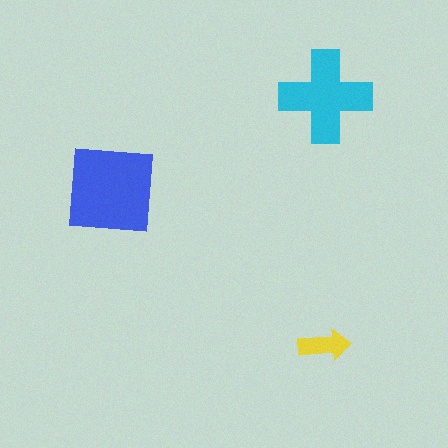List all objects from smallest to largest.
The yellow arrow, the cyan cross, the blue square.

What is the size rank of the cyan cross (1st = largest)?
2nd.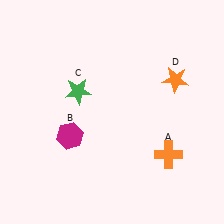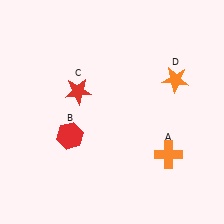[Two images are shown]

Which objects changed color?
B changed from magenta to red. C changed from green to red.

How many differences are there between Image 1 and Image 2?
There are 2 differences between the two images.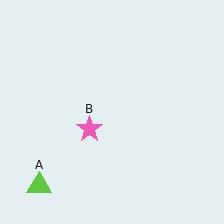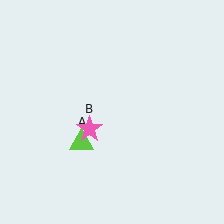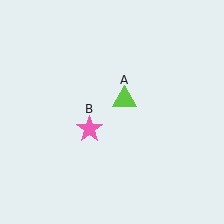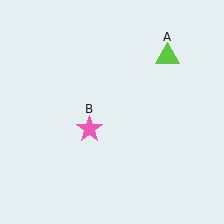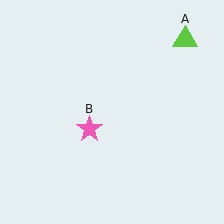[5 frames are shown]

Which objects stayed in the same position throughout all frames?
Pink star (object B) remained stationary.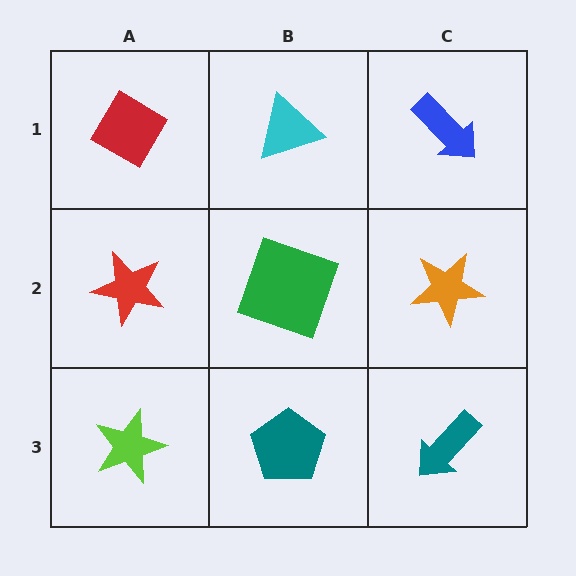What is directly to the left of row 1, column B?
A red diamond.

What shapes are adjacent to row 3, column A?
A red star (row 2, column A), a teal pentagon (row 3, column B).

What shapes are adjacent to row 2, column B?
A cyan triangle (row 1, column B), a teal pentagon (row 3, column B), a red star (row 2, column A), an orange star (row 2, column C).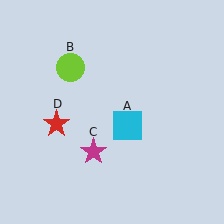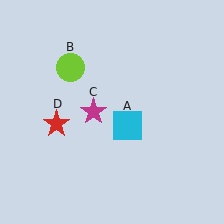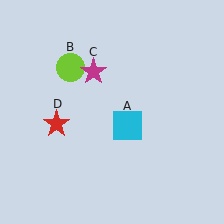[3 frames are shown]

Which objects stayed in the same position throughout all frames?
Cyan square (object A) and lime circle (object B) and red star (object D) remained stationary.